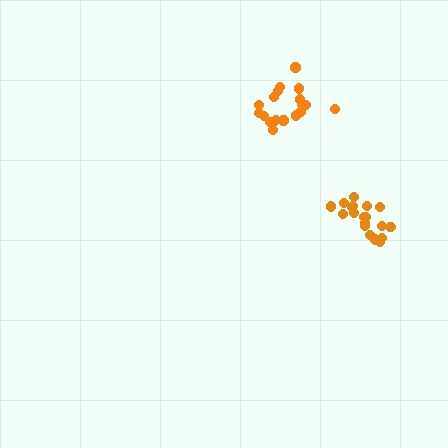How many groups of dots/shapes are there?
There are 2 groups.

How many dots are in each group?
Group 1: 19 dots, Group 2: 19 dots (38 total).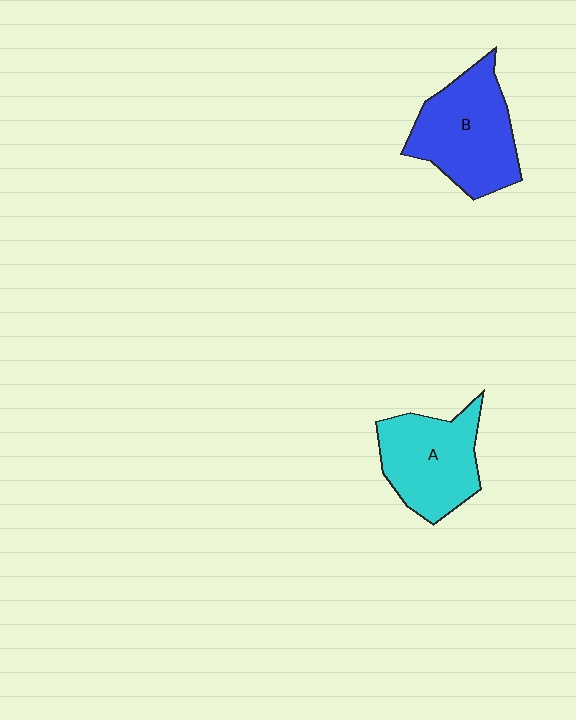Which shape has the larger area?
Shape B (blue).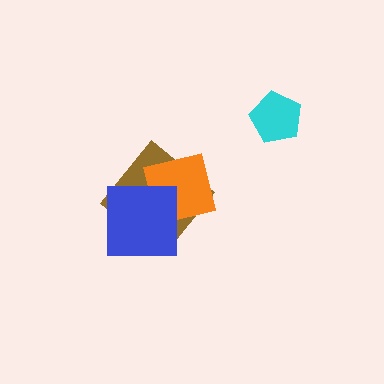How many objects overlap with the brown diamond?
2 objects overlap with the brown diamond.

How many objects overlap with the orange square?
2 objects overlap with the orange square.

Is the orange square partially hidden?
Yes, it is partially covered by another shape.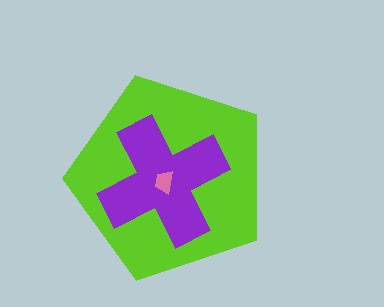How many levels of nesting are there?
3.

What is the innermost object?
The pink trapezoid.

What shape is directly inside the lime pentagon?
The purple cross.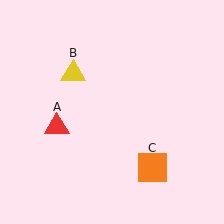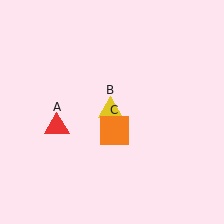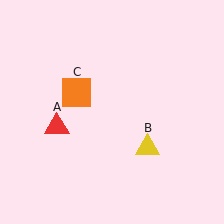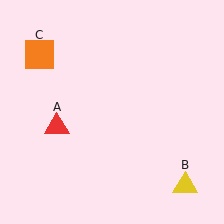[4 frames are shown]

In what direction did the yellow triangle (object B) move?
The yellow triangle (object B) moved down and to the right.